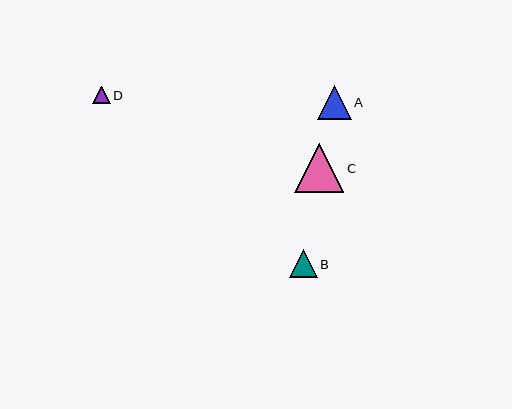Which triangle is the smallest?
Triangle D is the smallest with a size of approximately 17 pixels.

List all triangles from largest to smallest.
From largest to smallest: C, A, B, D.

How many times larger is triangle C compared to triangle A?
Triangle C is approximately 1.4 times the size of triangle A.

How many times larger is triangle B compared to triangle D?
Triangle B is approximately 1.6 times the size of triangle D.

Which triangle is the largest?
Triangle C is the largest with a size of approximately 49 pixels.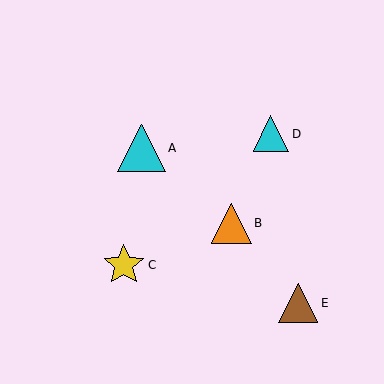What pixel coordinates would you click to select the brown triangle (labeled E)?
Click at (298, 303) to select the brown triangle E.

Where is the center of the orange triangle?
The center of the orange triangle is at (231, 223).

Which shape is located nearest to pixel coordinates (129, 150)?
The cyan triangle (labeled A) at (141, 148) is nearest to that location.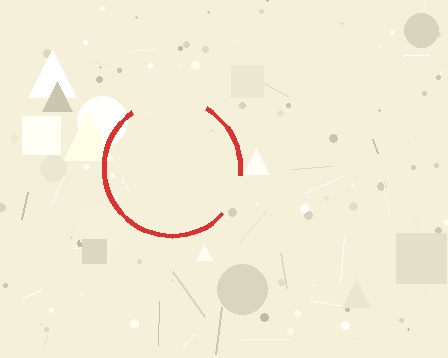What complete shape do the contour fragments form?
The contour fragments form a circle.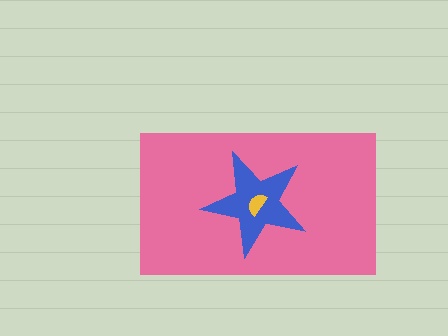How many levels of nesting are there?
3.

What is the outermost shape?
The pink rectangle.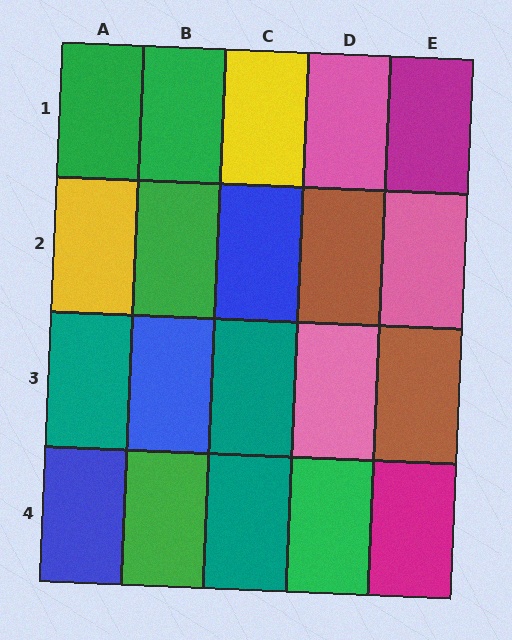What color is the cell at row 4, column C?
Teal.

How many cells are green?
5 cells are green.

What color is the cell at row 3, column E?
Brown.